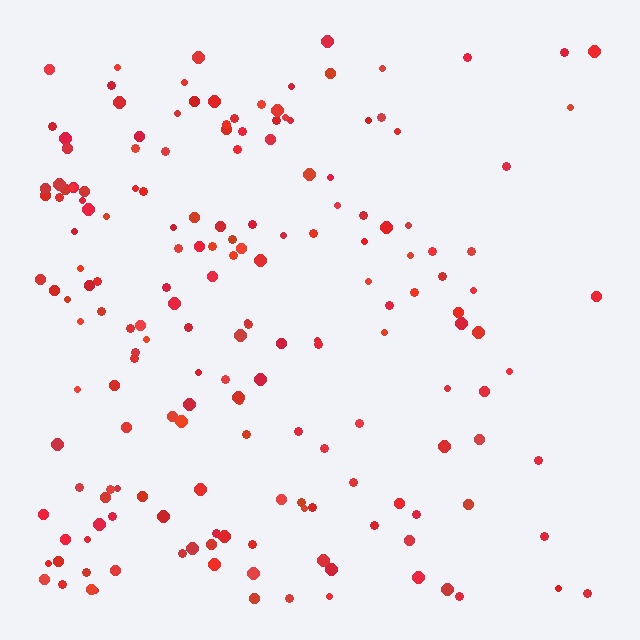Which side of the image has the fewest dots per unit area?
The right.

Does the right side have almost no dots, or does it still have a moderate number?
Still a moderate number, just noticeably fewer than the left.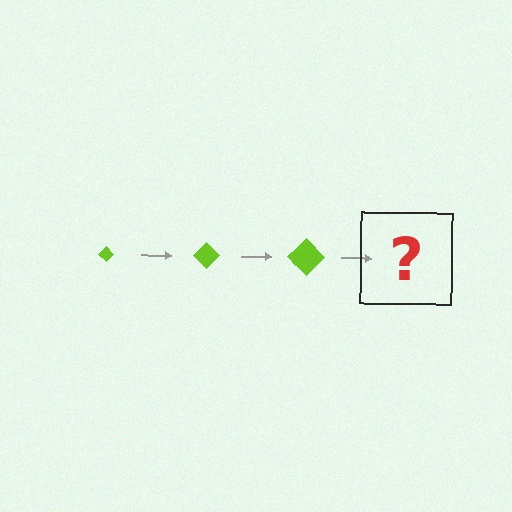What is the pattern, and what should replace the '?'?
The pattern is that the diamond gets progressively larger each step. The '?' should be a lime diamond, larger than the previous one.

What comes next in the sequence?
The next element should be a lime diamond, larger than the previous one.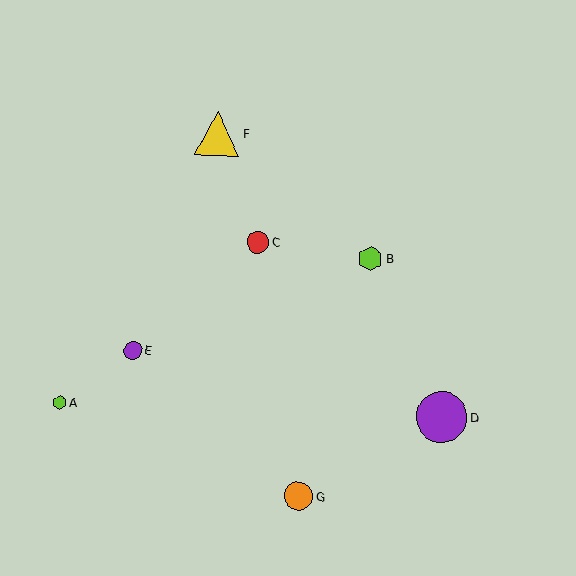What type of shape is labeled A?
Shape A is a lime hexagon.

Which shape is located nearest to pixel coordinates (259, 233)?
The red circle (labeled C) at (258, 242) is nearest to that location.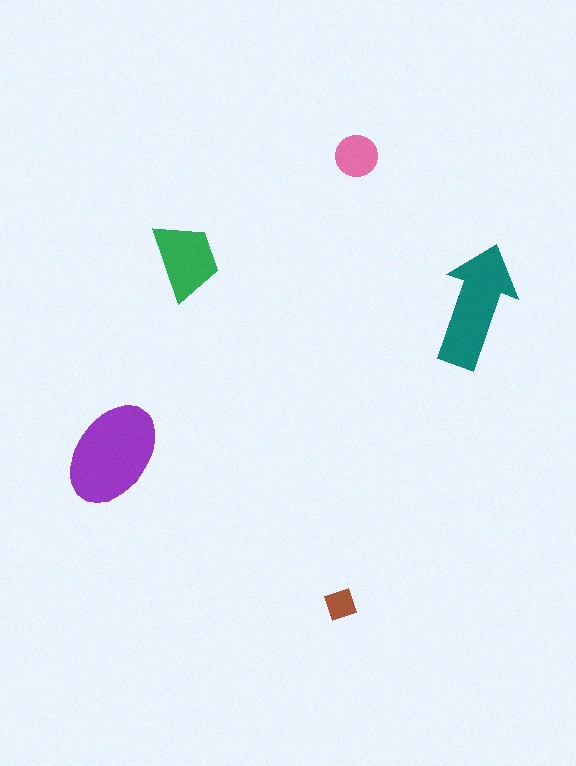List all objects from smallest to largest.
The brown diamond, the pink circle, the green trapezoid, the teal arrow, the purple ellipse.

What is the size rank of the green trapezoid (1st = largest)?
3rd.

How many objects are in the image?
There are 5 objects in the image.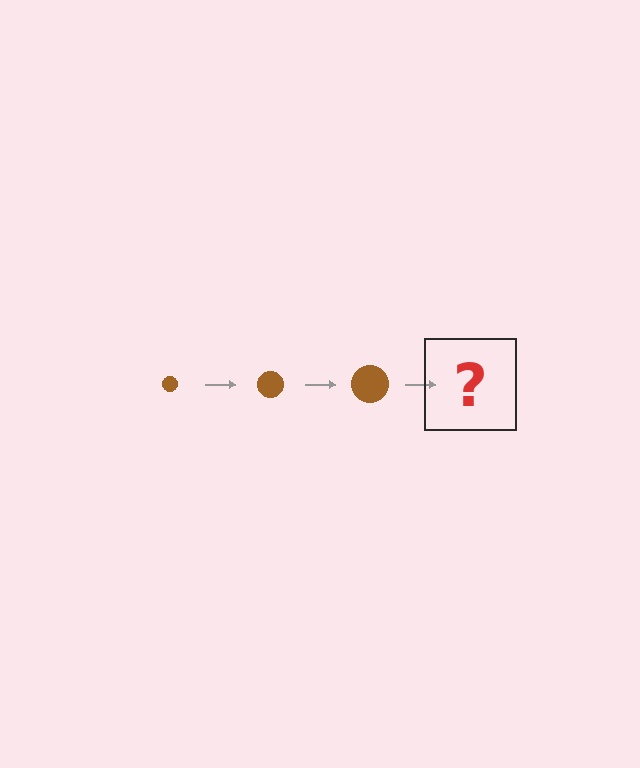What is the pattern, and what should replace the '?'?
The pattern is that the circle gets progressively larger each step. The '?' should be a brown circle, larger than the previous one.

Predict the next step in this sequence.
The next step is a brown circle, larger than the previous one.